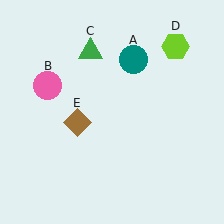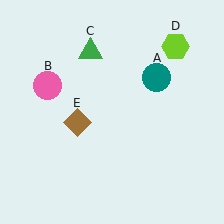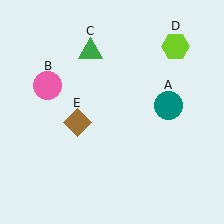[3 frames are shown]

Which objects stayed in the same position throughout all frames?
Pink circle (object B) and green triangle (object C) and lime hexagon (object D) and brown diamond (object E) remained stationary.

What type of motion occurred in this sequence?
The teal circle (object A) rotated clockwise around the center of the scene.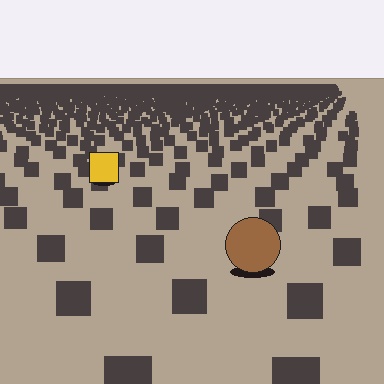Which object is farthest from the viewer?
The yellow square is farthest from the viewer. It appears smaller and the ground texture around it is denser.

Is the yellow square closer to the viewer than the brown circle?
No. The brown circle is closer — you can tell from the texture gradient: the ground texture is coarser near it.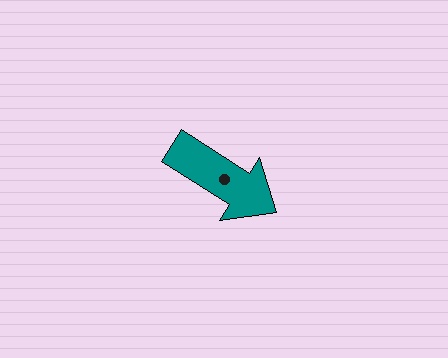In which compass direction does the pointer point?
Southeast.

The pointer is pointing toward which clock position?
Roughly 4 o'clock.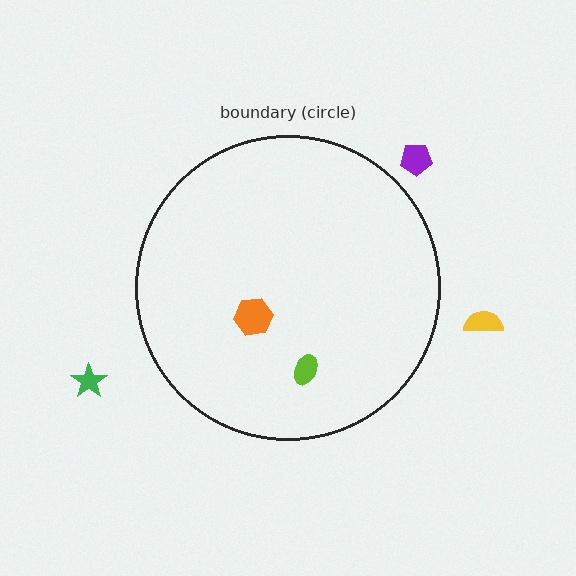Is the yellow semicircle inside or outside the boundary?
Outside.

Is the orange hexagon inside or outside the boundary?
Inside.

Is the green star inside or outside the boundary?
Outside.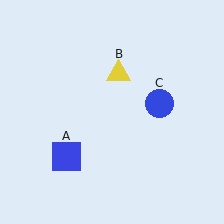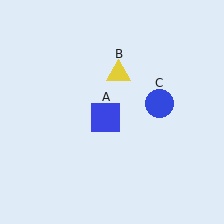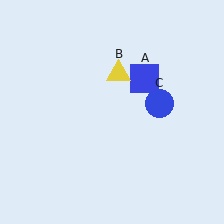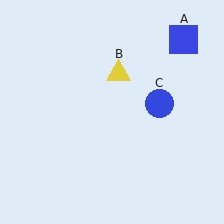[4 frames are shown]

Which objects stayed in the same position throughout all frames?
Yellow triangle (object B) and blue circle (object C) remained stationary.